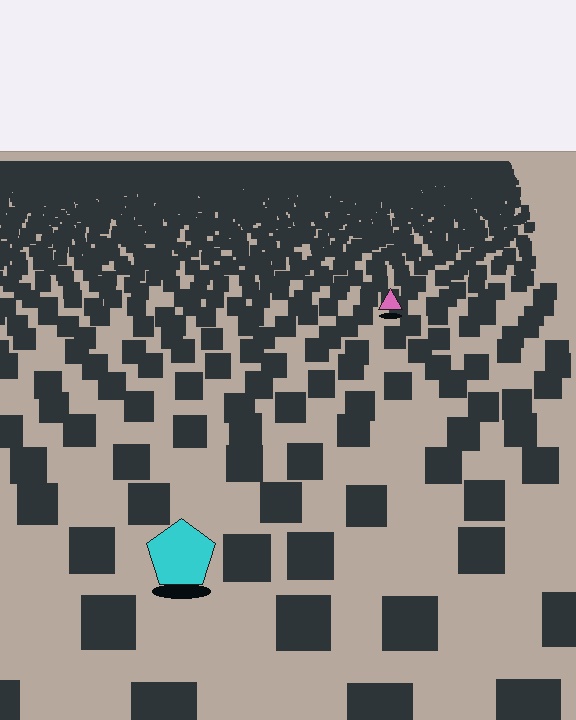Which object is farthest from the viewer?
The pink triangle is farthest from the viewer. It appears smaller and the ground texture around it is denser.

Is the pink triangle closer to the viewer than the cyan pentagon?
No. The cyan pentagon is closer — you can tell from the texture gradient: the ground texture is coarser near it.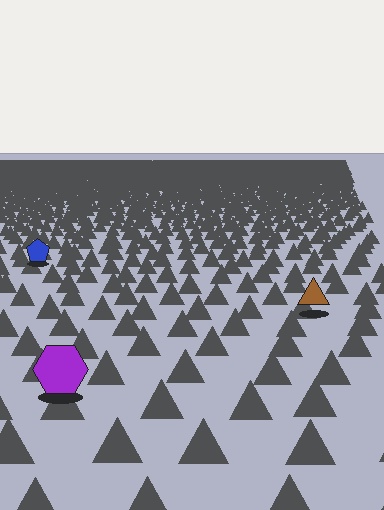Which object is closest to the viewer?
The purple hexagon is closest. The texture marks near it are larger and more spread out.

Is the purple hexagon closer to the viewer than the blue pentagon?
Yes. The purple hexagon is closer — you can tell from the texture gradient: the ground texture is coarser near it.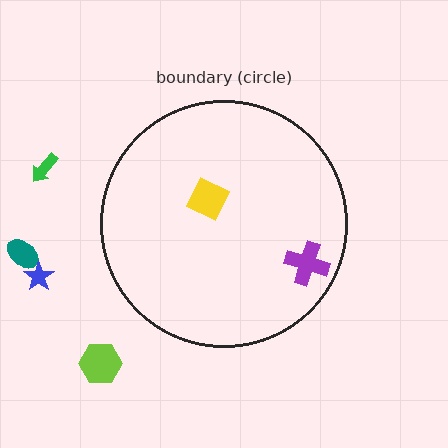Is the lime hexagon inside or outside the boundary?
Outside.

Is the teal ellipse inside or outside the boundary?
Outside.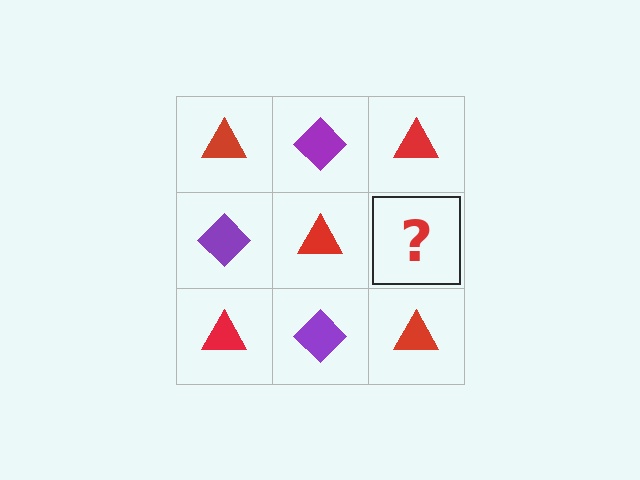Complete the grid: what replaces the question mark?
The question mark should be replaced with a purple diamond.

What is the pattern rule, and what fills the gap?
The rule is that it alternates red triangle and purple diamond in a checkerboard pattern. The gap should be filled with a purple diamond.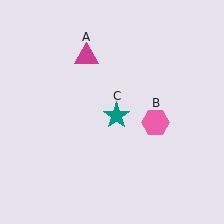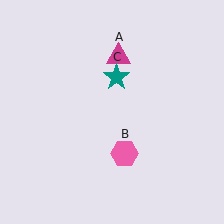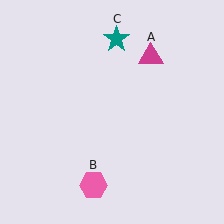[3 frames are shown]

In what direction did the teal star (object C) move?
The teal star (object C) moved up.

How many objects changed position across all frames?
3 objects changed position: magenta triangle (object A), pink hexagon (object B), teal star (object C).